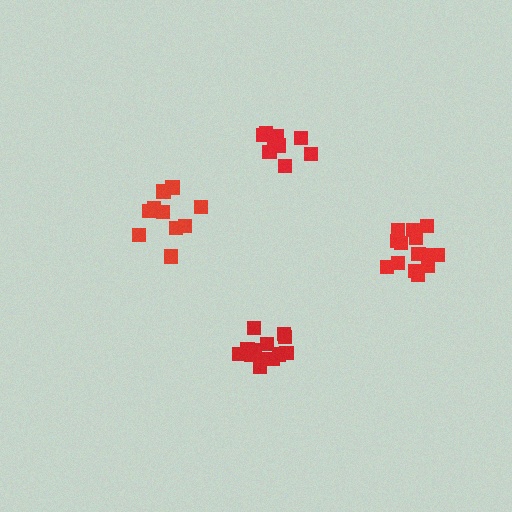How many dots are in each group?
Group 1: 9 dots, Group 2: 15 dots, Group 3: 15 dots, Group 4: 10 dots (49 total).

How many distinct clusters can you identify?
There are 4 distinct clusters.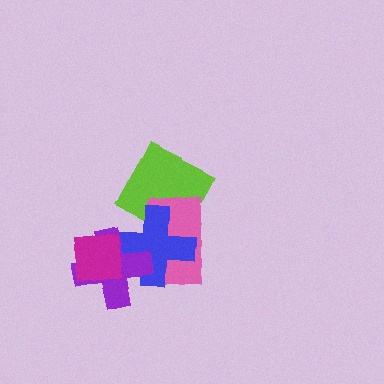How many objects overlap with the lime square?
2 objects overlap with the lime square.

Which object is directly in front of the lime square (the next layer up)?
The pink rectangle is directly in front of the lime square.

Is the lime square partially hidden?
Yes, it is partially covered by another shape.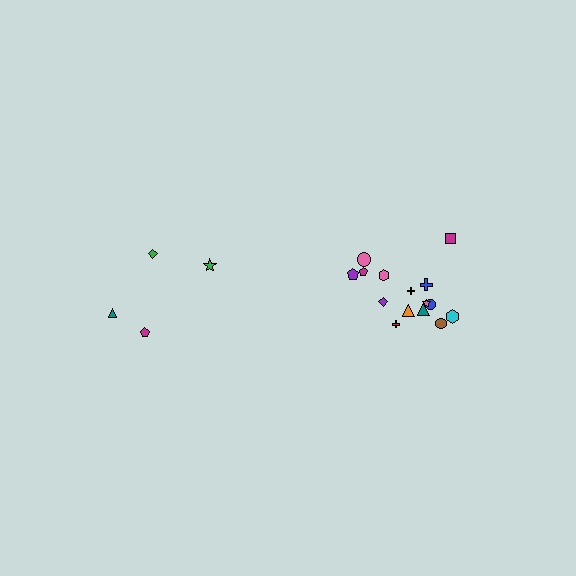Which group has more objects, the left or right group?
The right group.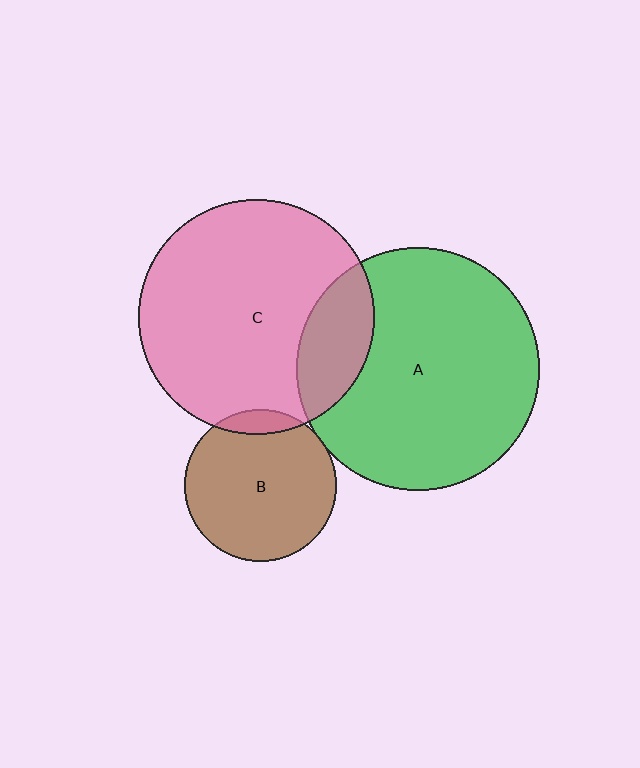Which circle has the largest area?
Circle A (green).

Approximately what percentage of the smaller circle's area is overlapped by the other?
Approximately 10%.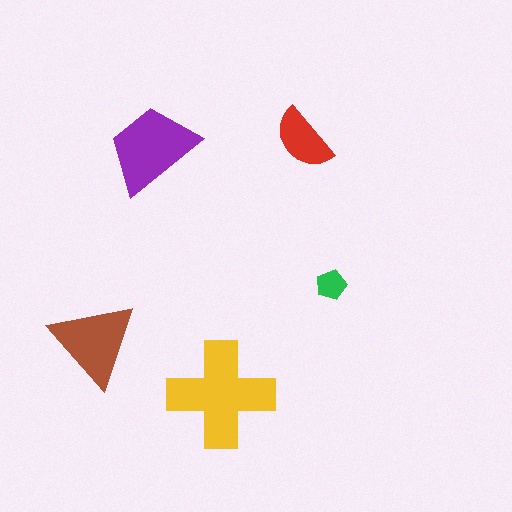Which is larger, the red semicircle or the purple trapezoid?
The purple trapezoid.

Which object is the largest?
The yellow cross.